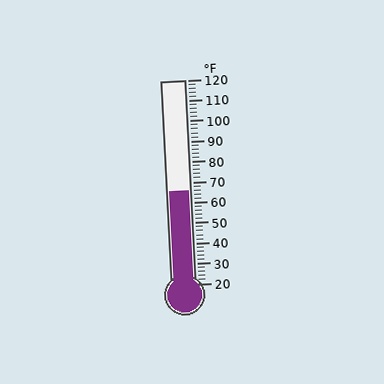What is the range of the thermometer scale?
The thermometer scale ranges from 20°F to 120°F.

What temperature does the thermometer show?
The thermometer shows approximately 66°F.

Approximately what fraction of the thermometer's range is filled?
The thermometer is filled to approximately 45% of its range.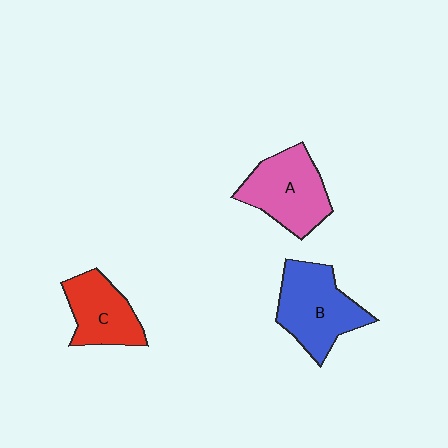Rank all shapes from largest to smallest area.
From largest to smallest: B (blue), A (pink), C (red).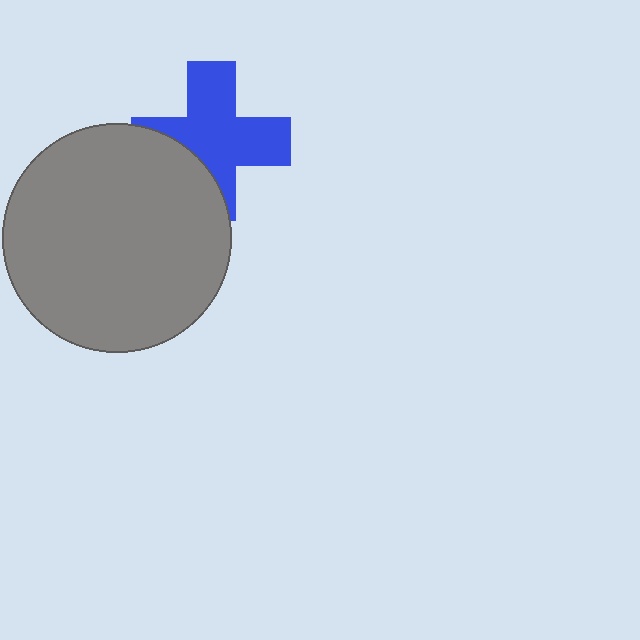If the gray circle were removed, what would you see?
You would see the complete blue cross.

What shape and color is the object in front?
The object in front is a gray circle.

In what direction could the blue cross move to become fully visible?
The blue cross could move toward the upper-right. That would shift it out from behind the gray circle entirely.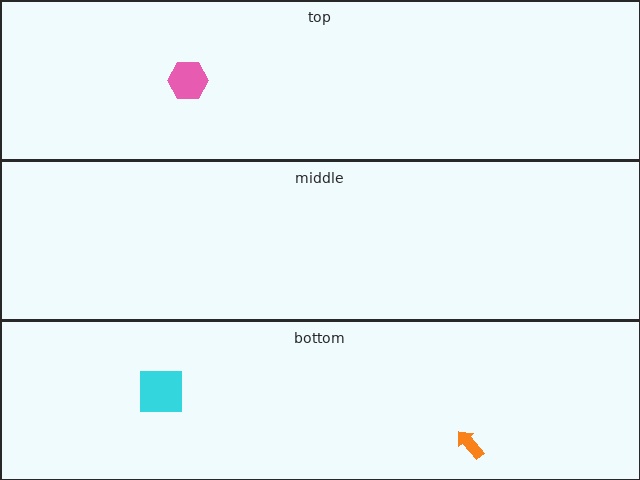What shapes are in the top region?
The pink hexagon.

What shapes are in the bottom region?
The cyan square, the orange arrow.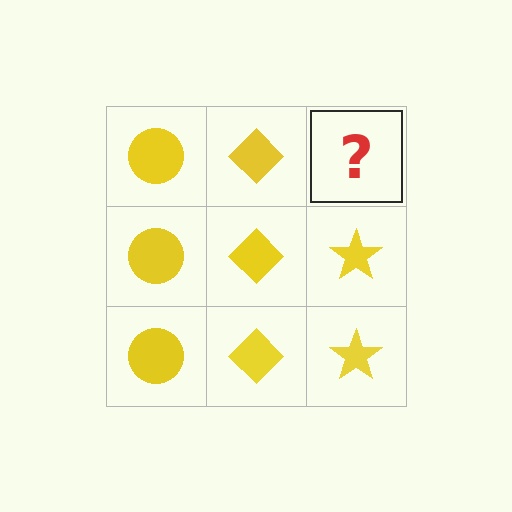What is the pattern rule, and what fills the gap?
The rule is that each column has a consistent shape. The gap should be filled with a yellow star.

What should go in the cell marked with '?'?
The missing cell should contain a yellow star.